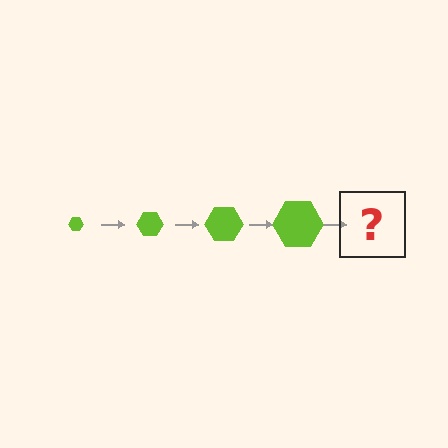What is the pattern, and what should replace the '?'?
The pattern is that the hexagon gets progressively larger each step. The '?' should be a lime hexagon, larger than the previous one.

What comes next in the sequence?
The next element should be a lime hexagon, larger than the previous one.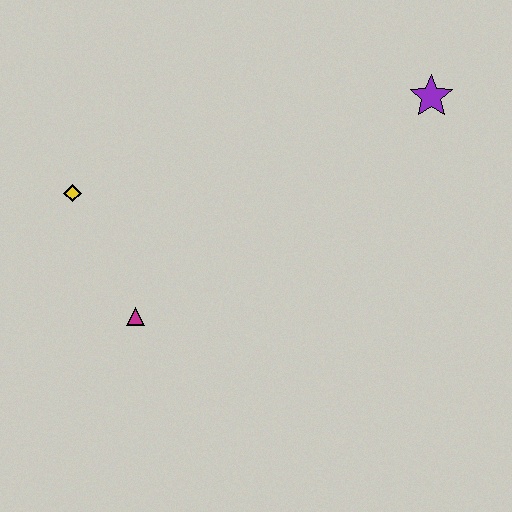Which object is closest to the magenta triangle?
The yellow diamond is closest to the magenta triangle.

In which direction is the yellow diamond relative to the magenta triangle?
The yellow diamond is above the magenta triangle.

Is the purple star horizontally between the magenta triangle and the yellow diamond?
No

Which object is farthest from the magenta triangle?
The purple star is farthest from the magenta triangle.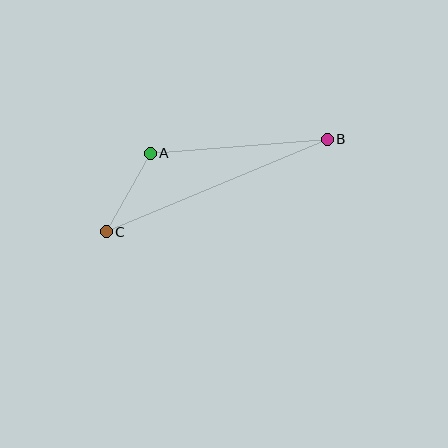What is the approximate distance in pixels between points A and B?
The distance between A and B is approximately 177 pixels.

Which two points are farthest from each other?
Points B and C are farthest from each other.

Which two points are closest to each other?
Points A and C are closest to each other.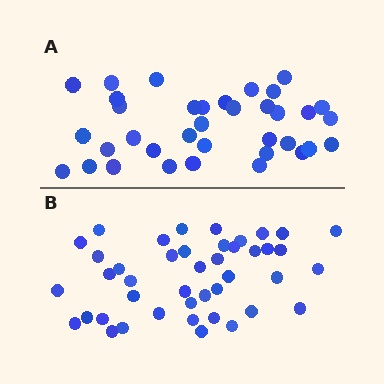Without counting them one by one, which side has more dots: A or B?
Region B (the bottom region) has more dots.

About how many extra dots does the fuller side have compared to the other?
Region B has roughly 8 or so more dots than region A.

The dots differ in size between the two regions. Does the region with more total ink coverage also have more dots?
No. Region A has more total ink coverage because its dots are larger, but region B actually contains more individual dots. Total area can be misleading — the number of items is what matters here.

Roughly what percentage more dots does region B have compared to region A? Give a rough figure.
About 20% more.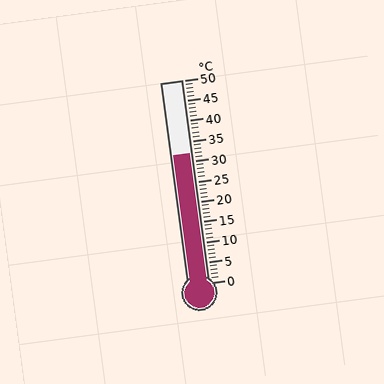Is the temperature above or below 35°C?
The temperature is below 35°C.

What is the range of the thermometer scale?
The thermometer scale ranges from 0°C to 50°C.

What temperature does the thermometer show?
The thermometer shows approximately 32°C.